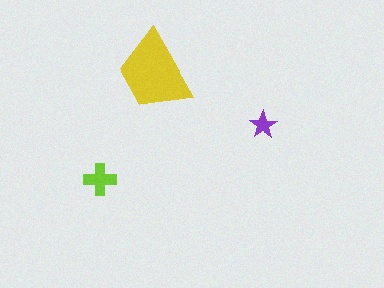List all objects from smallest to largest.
The purple star, the lime cross, the yellow trapezoid.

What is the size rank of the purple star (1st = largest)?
3rd.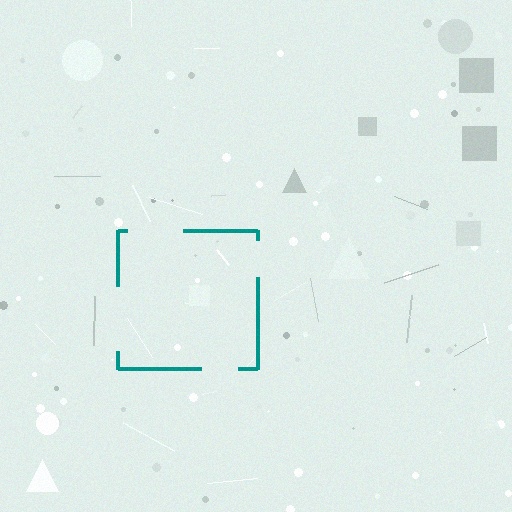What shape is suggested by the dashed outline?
The dashed outline suggests a square.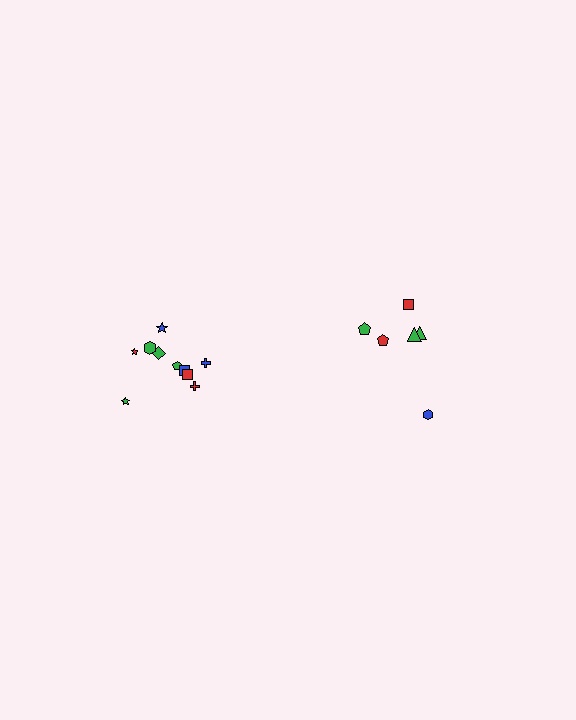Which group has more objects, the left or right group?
The left group.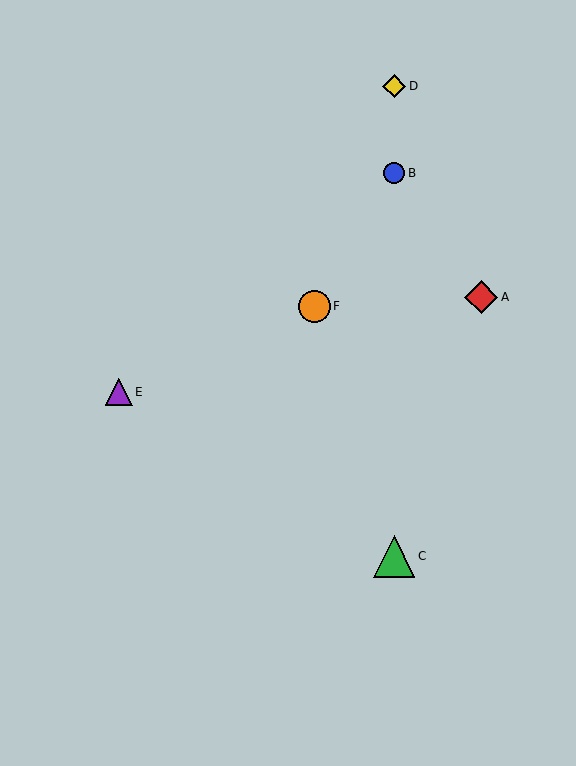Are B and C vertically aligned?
Yes, both are at x≈394.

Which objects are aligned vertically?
Objects B, C, D are aligned vertically.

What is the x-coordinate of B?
Object B is at x≈394.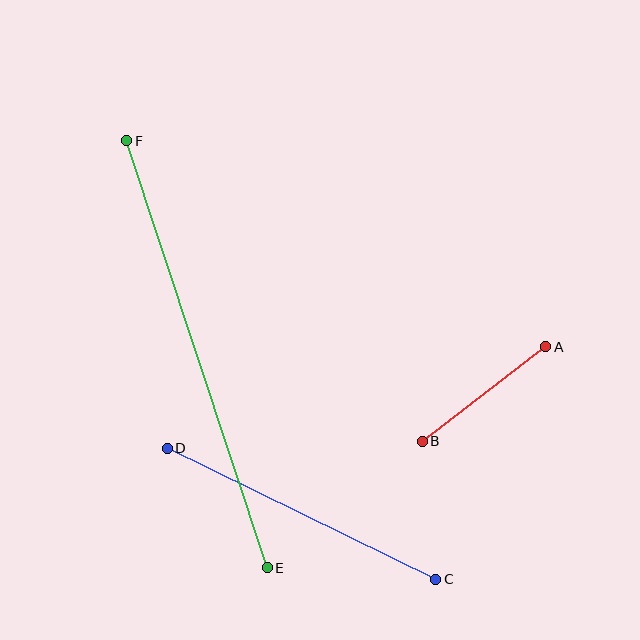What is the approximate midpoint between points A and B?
The midpoint is at approximately (484, 394) pixels.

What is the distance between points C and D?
The distance is approximately 299 pixels.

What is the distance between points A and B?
The distance is approximately 156 pixels.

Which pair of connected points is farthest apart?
Points E and F are farthest apart.